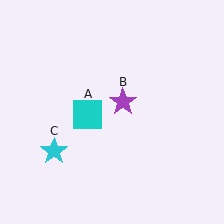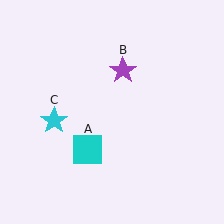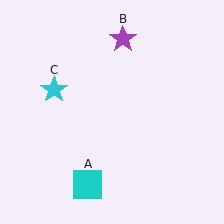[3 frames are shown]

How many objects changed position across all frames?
3 objects changed position: cyan square (object A), purple star (object B), cyan star (object C).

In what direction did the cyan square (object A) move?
The cyan square (object A) moved down.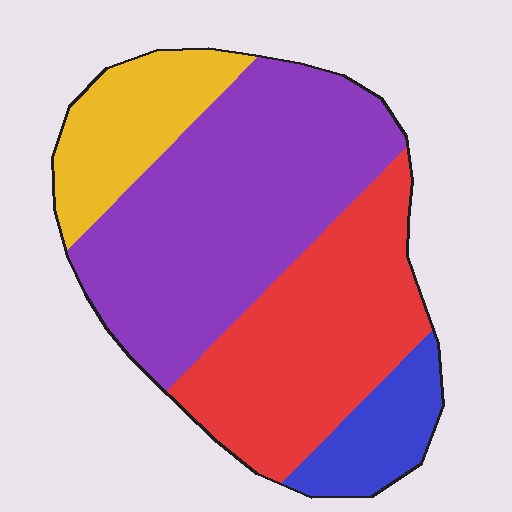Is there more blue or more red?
Red.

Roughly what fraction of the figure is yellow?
Yellow takes up less than a quarter of the figure.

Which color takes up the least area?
Blue, at roughly 10%.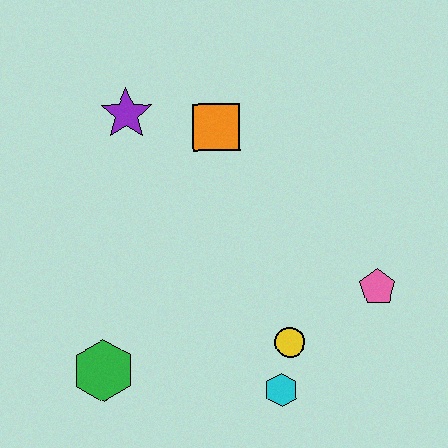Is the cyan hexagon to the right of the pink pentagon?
No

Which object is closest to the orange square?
The purple star is closest to the orange square.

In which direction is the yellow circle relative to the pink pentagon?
The yellow circle is to the left of the pink pentagon.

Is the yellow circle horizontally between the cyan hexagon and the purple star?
No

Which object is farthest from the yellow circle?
The purple star is farthest from the yellow circle.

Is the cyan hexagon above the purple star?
No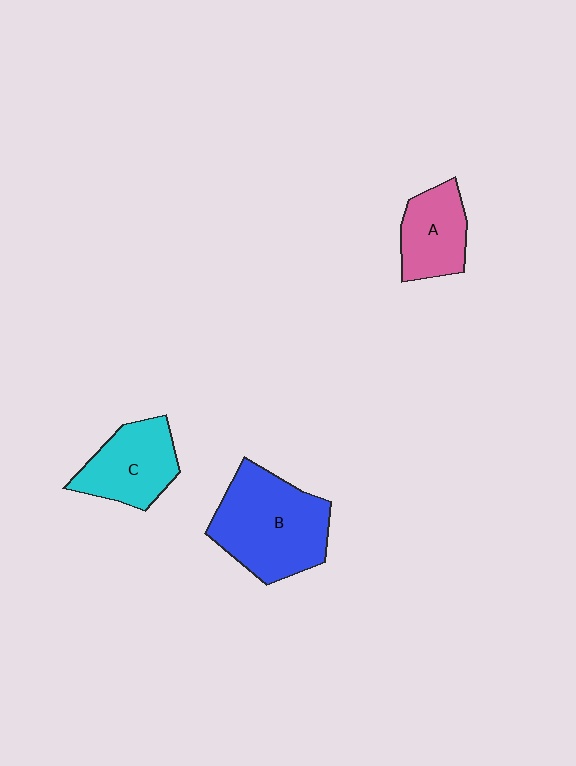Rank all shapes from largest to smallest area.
From largest to smallest: B (blue), C (cyan), A (pink).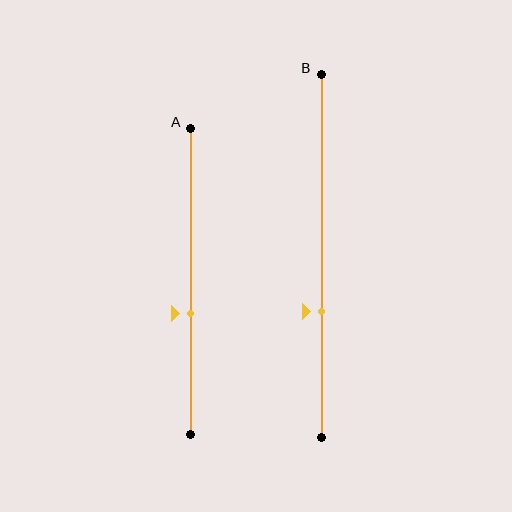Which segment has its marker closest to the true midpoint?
Segment A has its marker closest to the true midpoint.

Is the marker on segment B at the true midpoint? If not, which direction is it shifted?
No, the marker on segment B is shifted downward by about 15% of the segment length.